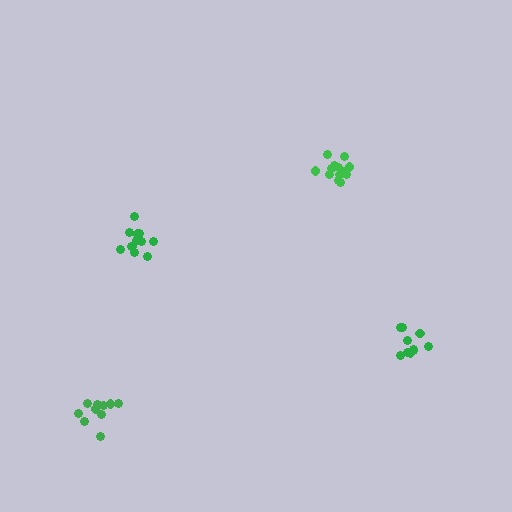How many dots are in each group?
Group 1: 14 dots, Group 2: 10 dots, Group 3: 10 dots, Group 4: 12 dots (46 total).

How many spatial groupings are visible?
There are 4 spatial groupings.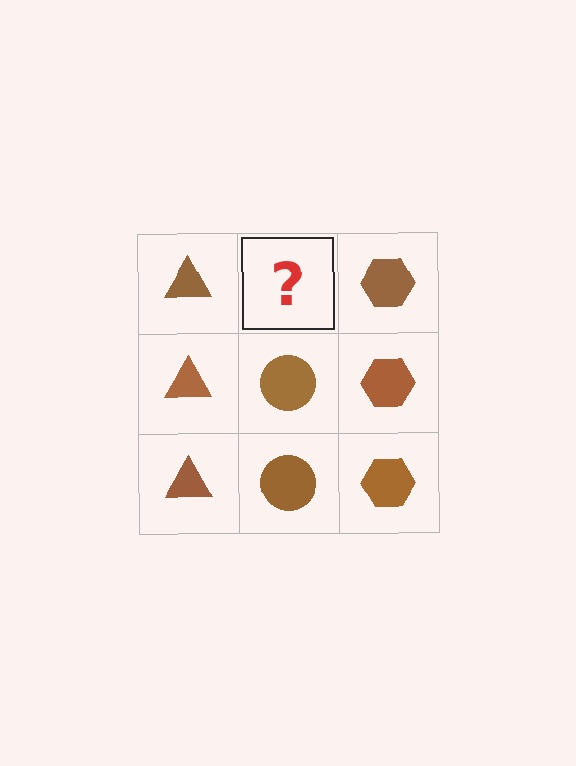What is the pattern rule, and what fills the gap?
The rule is that each column has a consistent shape. The gap should be filled with a brown circle.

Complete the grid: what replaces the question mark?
The question mark should be replaced with a brown circle.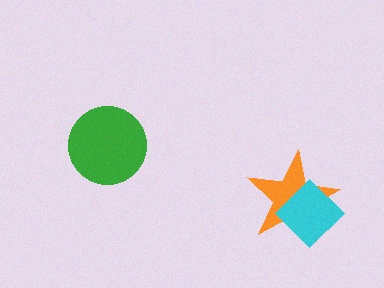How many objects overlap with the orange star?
1 object overlaps with the orange star.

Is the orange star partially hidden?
Yes, it is partially covered by another shape.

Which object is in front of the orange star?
The cyan diamond is in front of the orange star.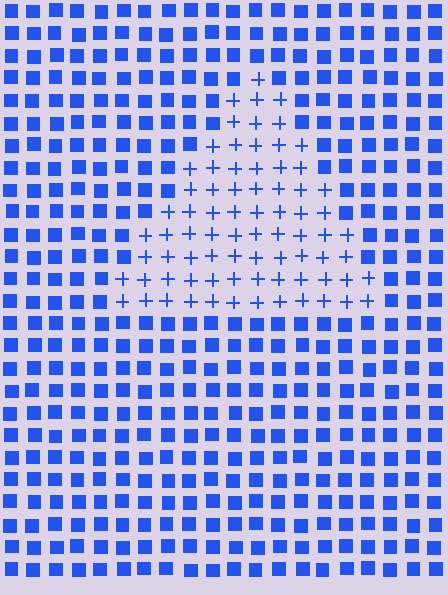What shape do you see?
I see a triangle.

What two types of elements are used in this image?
The image uses plus signs inside the triangle region and squares outside it.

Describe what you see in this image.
The image is filled with small blue elements arranged in a uniform grid. A triangle-shaped region contains plus signs, while the surrounding area contains squares. The boundary is defined purely by the change in element shape.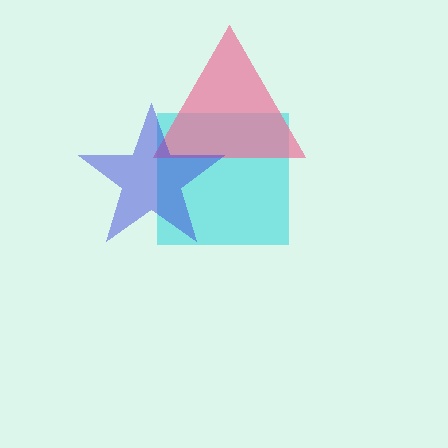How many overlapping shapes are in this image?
There are 3 overlapping shapes in the image.